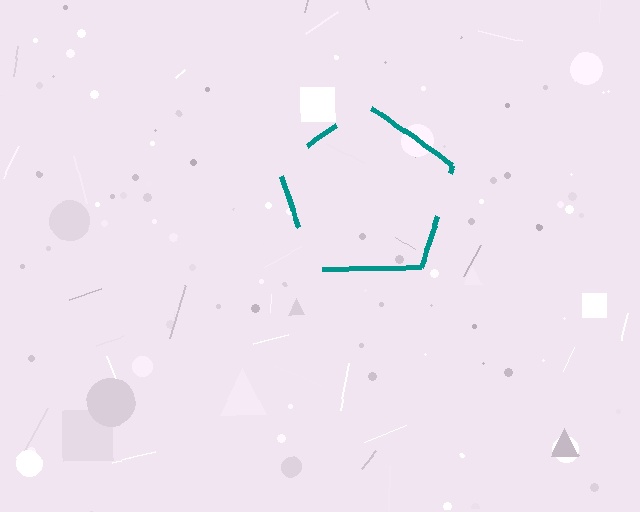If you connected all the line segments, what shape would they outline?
They would outline a pentagon.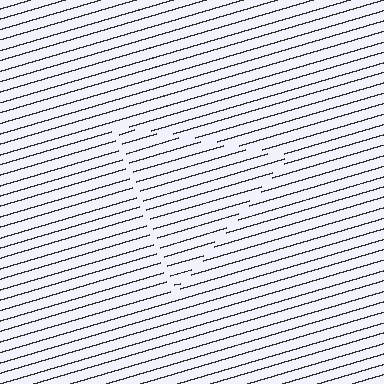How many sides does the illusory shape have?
3 sides — the line-ends trace a triangle.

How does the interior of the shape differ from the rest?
The interior of the shape contains the same grating, shifted by half a period — the contour is defined by the phase discontinuity where line-ends from the inner and outer gratings abut.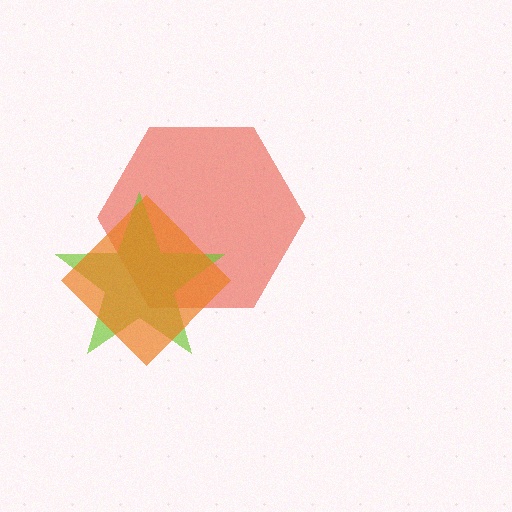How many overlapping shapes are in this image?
There are 3 overlapping shapes in the image.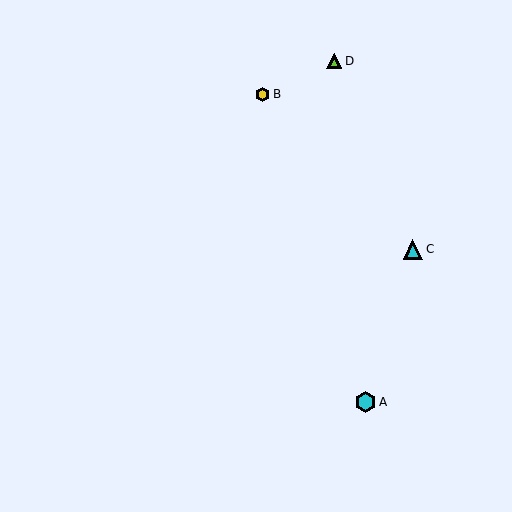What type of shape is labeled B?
Shape B is a yellow hexagon.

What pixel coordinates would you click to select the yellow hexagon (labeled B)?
Click at (262, 94) to select the yellow hexagon B.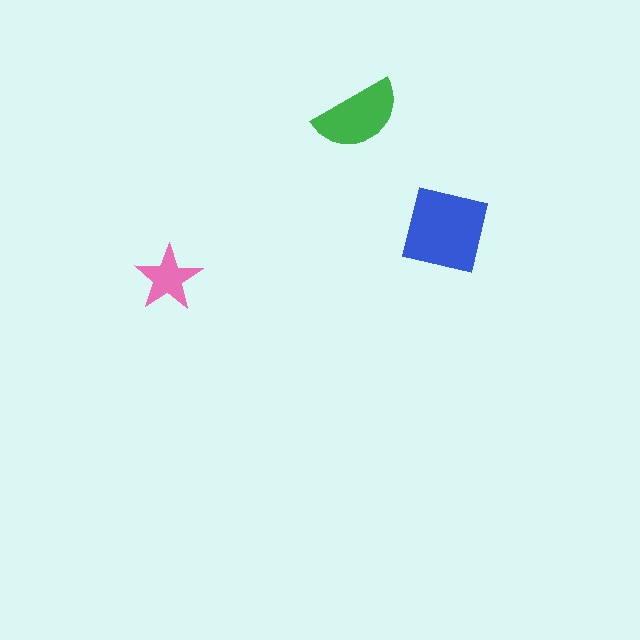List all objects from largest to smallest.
The blue square, the green semicircle, the pink star.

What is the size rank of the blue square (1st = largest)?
1st.